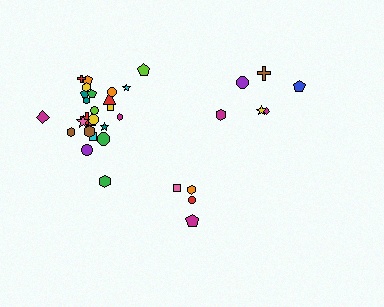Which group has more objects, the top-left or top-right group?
The top-left group.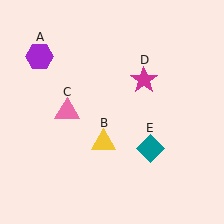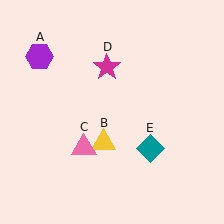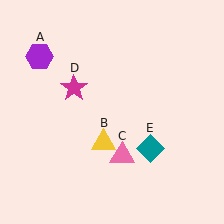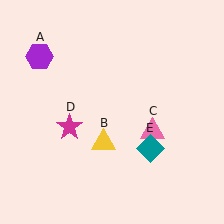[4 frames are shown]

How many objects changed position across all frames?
2 objects changed position: pink triangle (object C), magenta star (object D).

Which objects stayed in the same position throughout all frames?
Purple hexagon (object A) and yellow triangle (object B) and teal diamond (object E) remained stationary.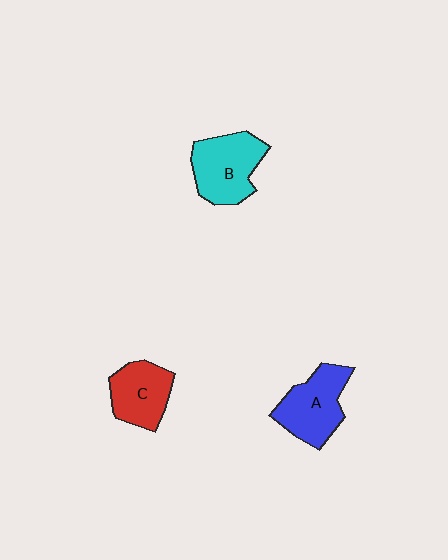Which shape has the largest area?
Shape B (cyan).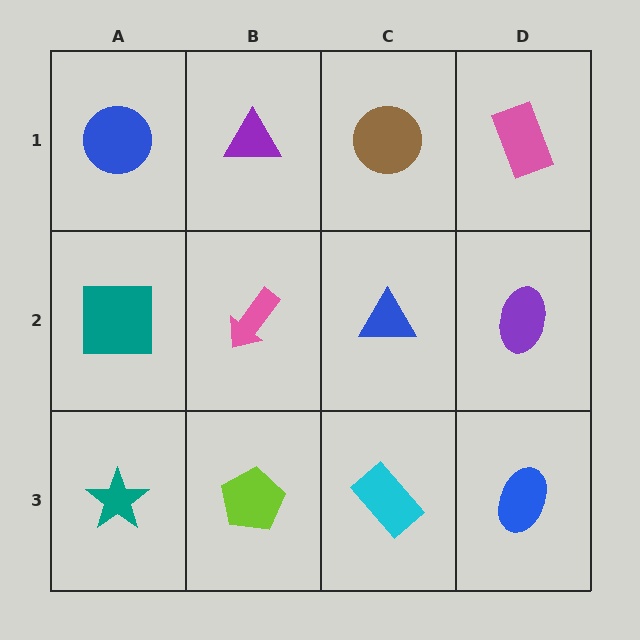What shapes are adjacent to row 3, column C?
A blue triangle (row 2, column C), a lime pentagon (row 3, column B), a blue ellipse (row 3, column D).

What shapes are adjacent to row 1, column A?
A teal square (row 2, column A), a purple triangle (row 1, column B).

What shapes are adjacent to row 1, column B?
A pink arrow (row 2, column B), a blue circle (row 1, column A), a brown circle (row 1, column C).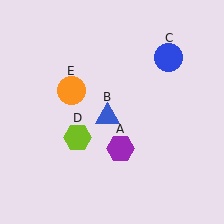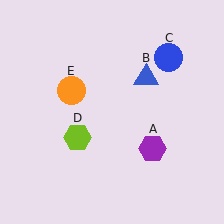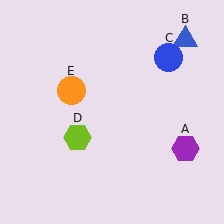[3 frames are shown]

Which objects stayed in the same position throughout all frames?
Blue circle (object C) and lime hexagon (object D) and orange circle (object E) remained stationary.